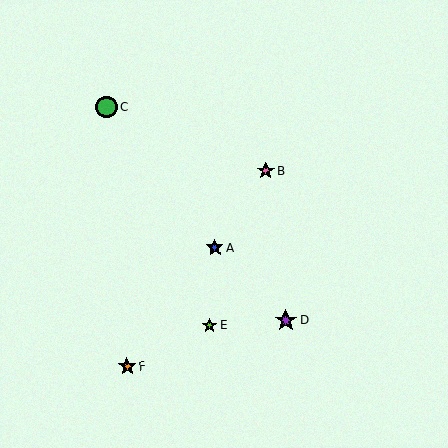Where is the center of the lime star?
The center of the lime star is at (210, 326).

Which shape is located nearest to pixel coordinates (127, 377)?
The orange star (labeled F) at (127, 366) is nearest to that location.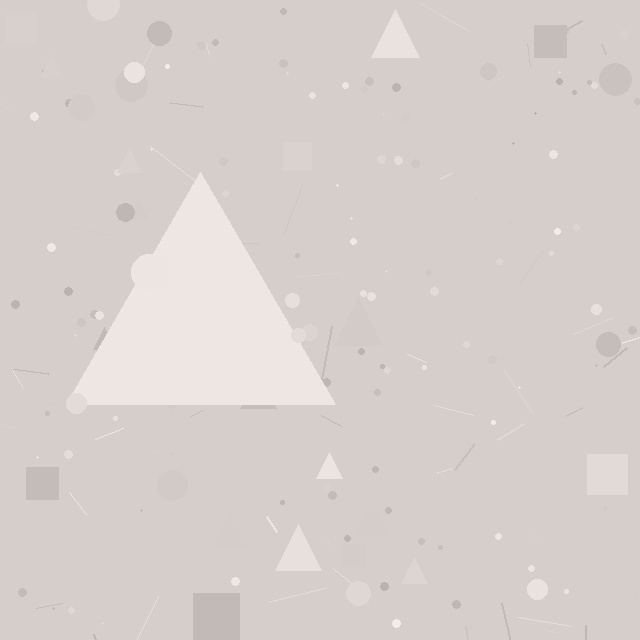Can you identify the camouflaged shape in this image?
The camouflaged shape is a triangle.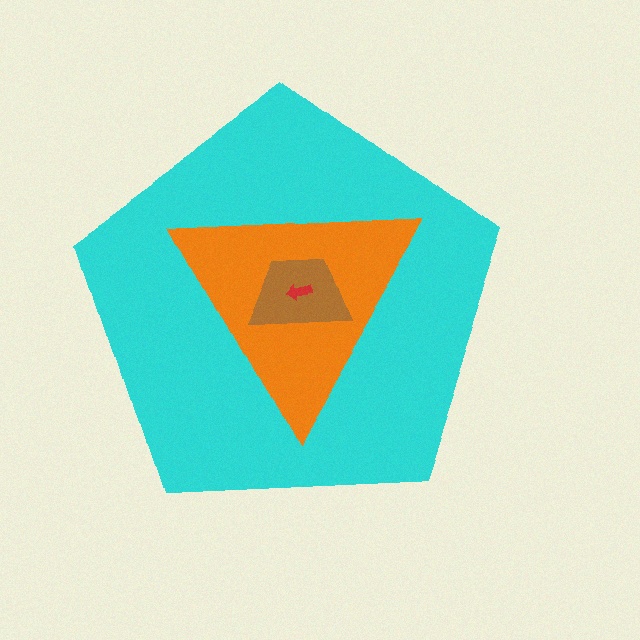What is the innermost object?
The red arrow.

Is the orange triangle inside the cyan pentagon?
Yes.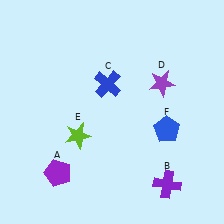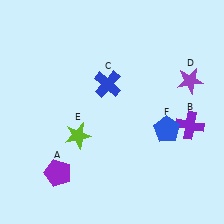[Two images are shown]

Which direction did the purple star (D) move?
The purple star (D) moved right.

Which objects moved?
The objects that moved are: the purple cross (B), the purple star (D).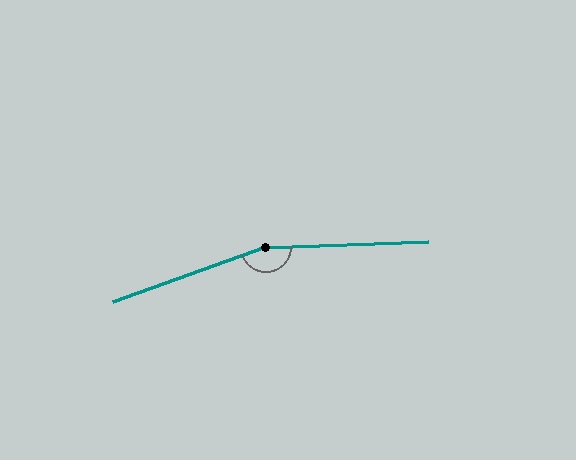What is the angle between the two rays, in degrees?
Approximately 162 degrees.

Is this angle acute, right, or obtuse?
It is obtuse.